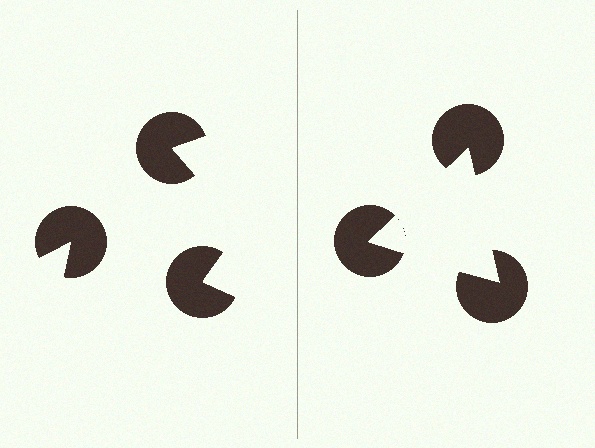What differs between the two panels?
The pac-man discs are positioned identically on both sides; only the wedge orientations differ. On the right they align to a triangle; on the left they are misaligned.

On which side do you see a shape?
An illusory triangle appears on the right side. On the left side the wedge cuts are rotated, so no coherent shape forms.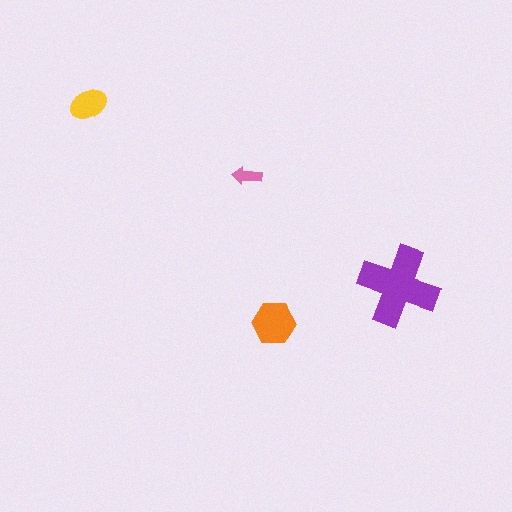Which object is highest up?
The yellow ellipse is topmost.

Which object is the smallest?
The pink arrow.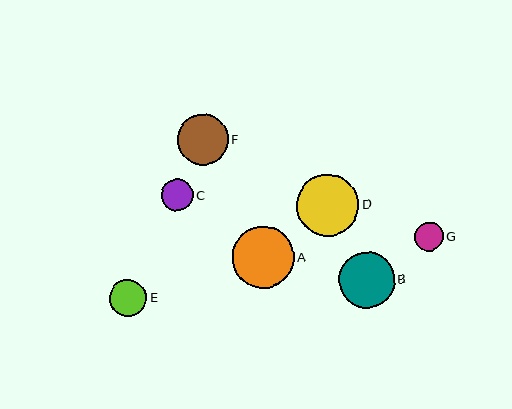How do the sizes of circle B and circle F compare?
Circle B and circle F are approximately the same size.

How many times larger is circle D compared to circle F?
Circle D is approximately 1.2 times the size of circle F.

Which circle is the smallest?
Circle G is the smallest with a size of approximately 29 pixels.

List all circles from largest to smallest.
From largest to smallest: D, A, B, F, E, C, G.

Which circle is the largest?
Circle D is the largest with a size of approximately 62 pixels.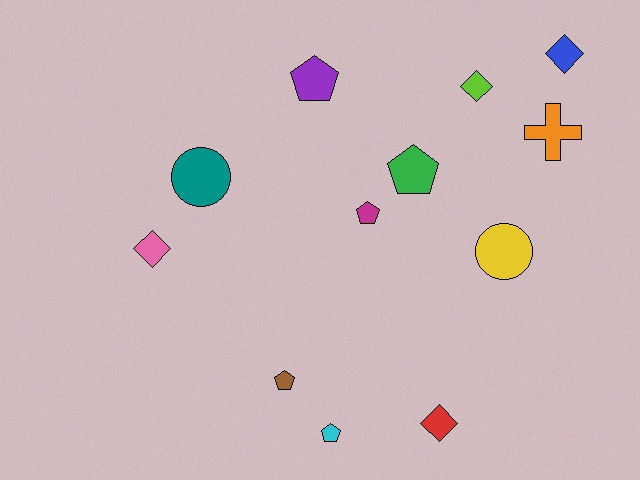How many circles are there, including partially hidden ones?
There are 2 circles.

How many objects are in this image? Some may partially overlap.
There are 12 objects.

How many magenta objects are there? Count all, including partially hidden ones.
There is 1 magenta object.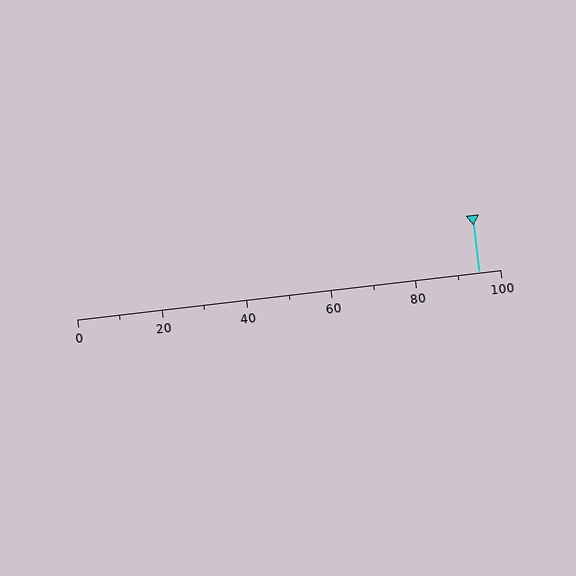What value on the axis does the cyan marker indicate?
The marker indicates approximately 95.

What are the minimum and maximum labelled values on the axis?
The axis runs from 0 to 100.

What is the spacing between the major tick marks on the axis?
The major ticks are spaced 20 apart.